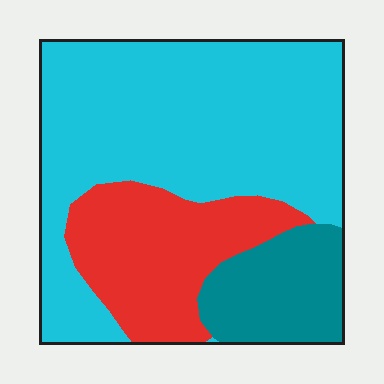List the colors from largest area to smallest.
From largest to smallest: cyan, red, teal.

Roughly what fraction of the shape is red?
Red covers about 25% of the shape.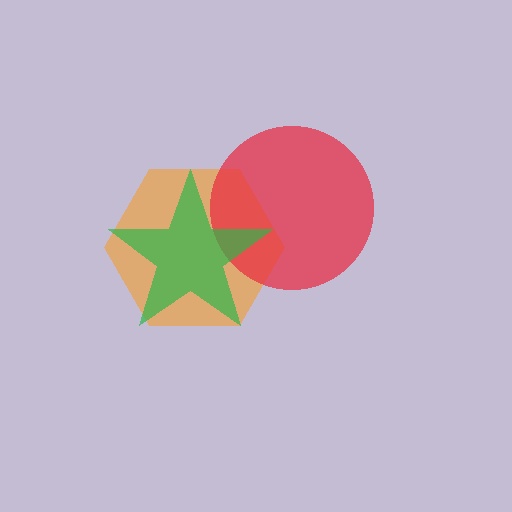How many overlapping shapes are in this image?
There are 3 overlapping shapes in the image.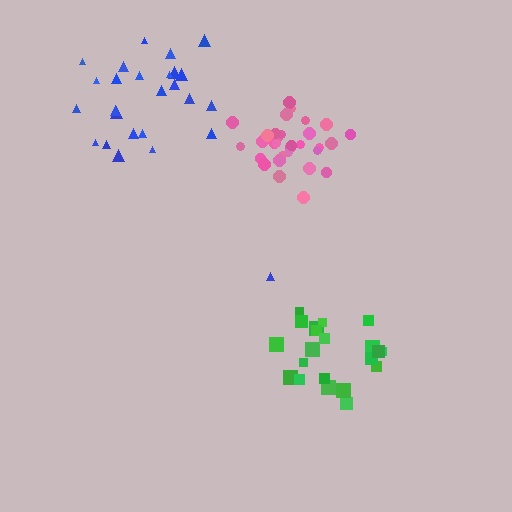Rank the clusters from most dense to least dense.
pink, green, blue.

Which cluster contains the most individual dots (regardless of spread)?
Pink (31).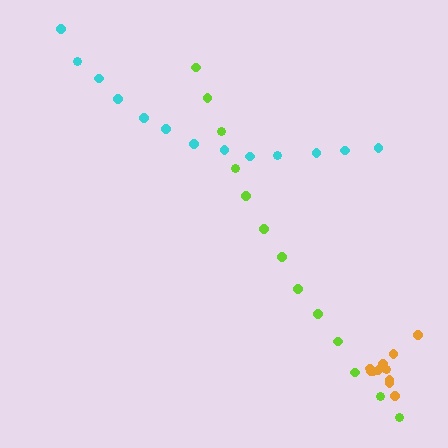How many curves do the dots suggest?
There are 3 distinct paths.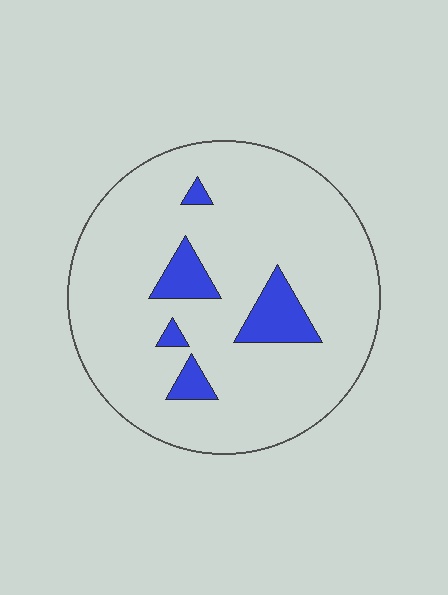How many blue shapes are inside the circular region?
5.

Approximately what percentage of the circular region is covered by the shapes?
Approximately 10%.